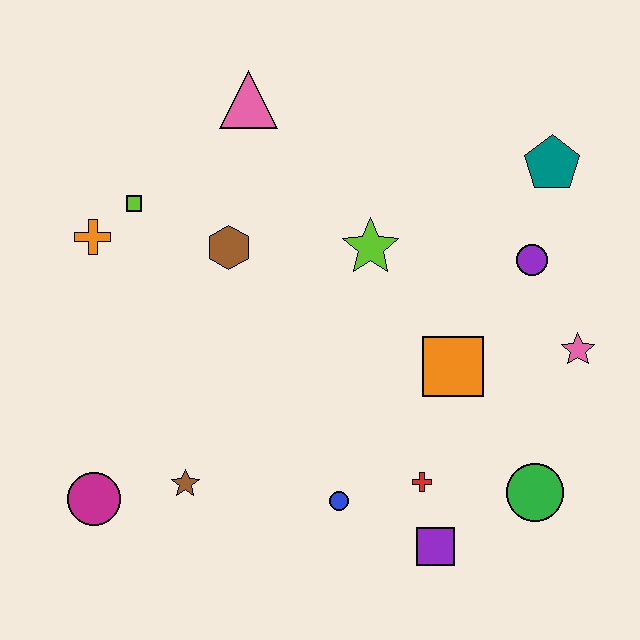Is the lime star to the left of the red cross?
Yes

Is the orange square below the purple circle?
Yes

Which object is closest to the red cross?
The purple square is closest to the red cross.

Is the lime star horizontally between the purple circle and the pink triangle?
Yes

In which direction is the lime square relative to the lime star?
The lime square is to the left of the lime star.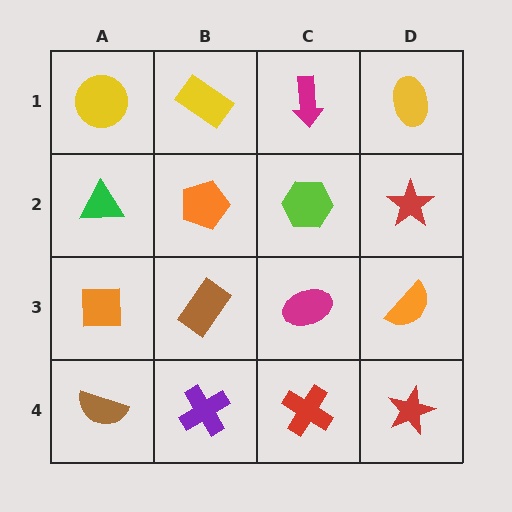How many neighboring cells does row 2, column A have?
3.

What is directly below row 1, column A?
A green triangle.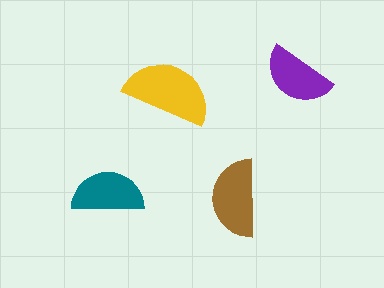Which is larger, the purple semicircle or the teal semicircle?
The teal one.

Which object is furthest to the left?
The teal semicircle is leftmost.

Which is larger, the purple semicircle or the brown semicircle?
The brown one.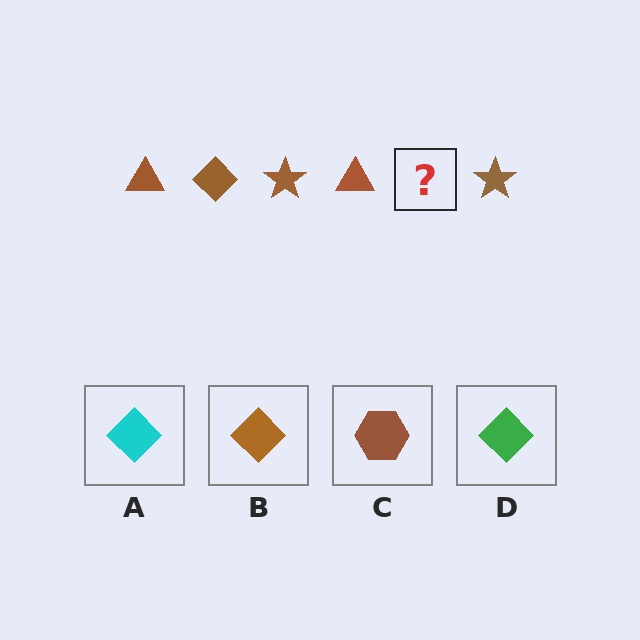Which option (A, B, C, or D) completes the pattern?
B.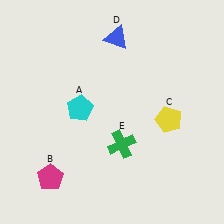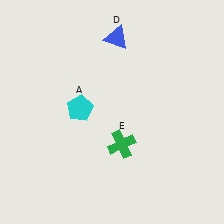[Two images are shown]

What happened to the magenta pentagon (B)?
The magenta pentagon (B) was removed in Image 2. It was in the bottom-left area of Image 1.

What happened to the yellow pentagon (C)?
The yellow pentagon (C) was removed in Image 2. It was in the bottom-right area of Image 1.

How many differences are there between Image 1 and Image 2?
There are 2 differences between the two images.